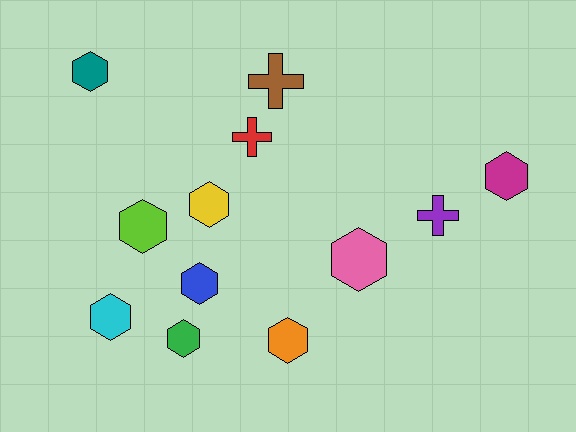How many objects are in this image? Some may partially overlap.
There are 12 objects.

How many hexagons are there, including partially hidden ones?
There are 9 hexagons.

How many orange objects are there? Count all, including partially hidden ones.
There is 1 orange object.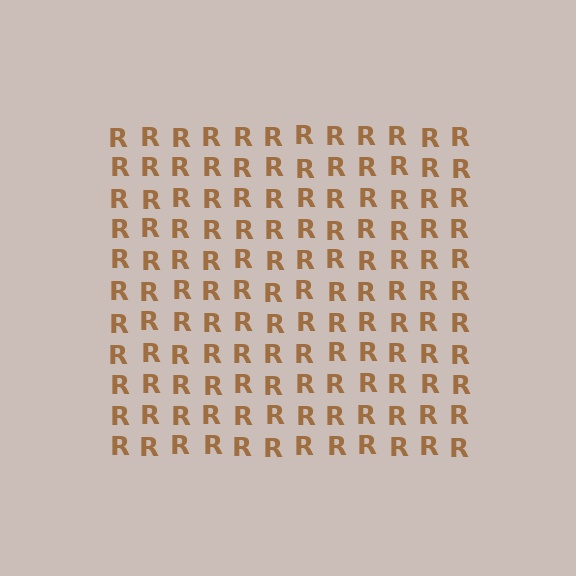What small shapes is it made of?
It is made of small letter R's.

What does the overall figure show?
The overall figure shows a square.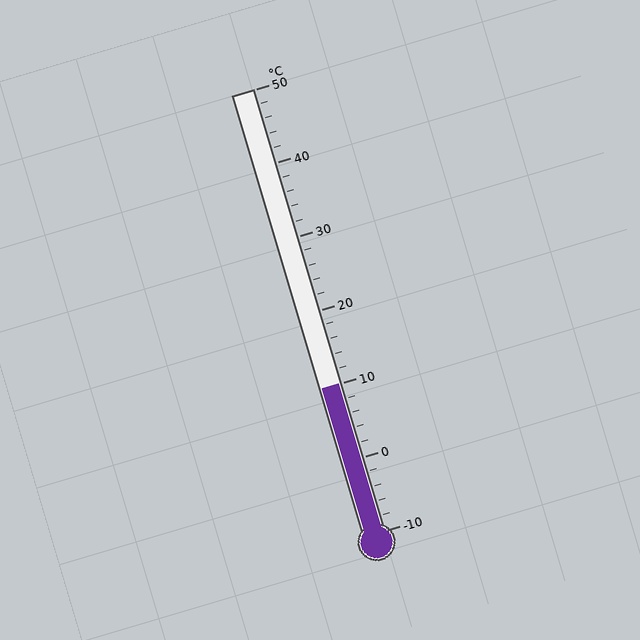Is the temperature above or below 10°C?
The temperature is at 10°C.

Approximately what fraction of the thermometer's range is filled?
The thermometer is filled to approximately 35% of its range.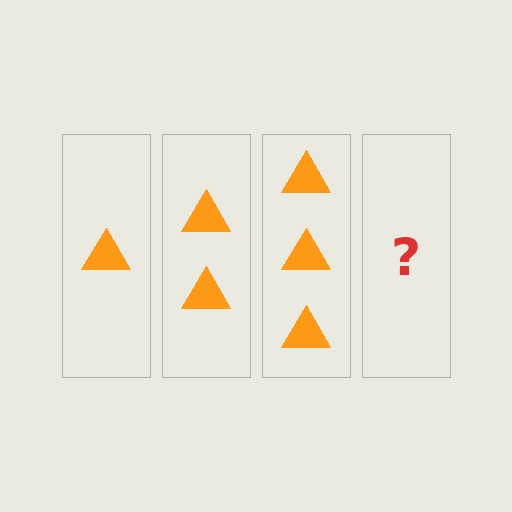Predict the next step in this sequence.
The next step is 4 triangles.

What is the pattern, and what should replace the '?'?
The pattern is that each step adds one more triangle. The '?' should be 4 triangles.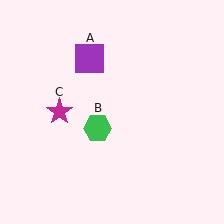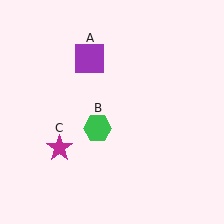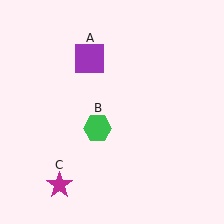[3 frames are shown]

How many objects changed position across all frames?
1 object changed position: magenta star (object C).